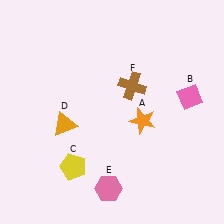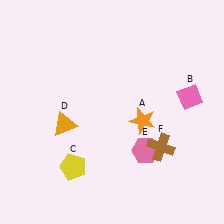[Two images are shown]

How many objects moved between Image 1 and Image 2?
2 objects moved between the two images.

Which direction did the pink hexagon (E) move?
The pink hexagon (E) moved up.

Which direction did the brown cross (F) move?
The brown cross (F) moved down.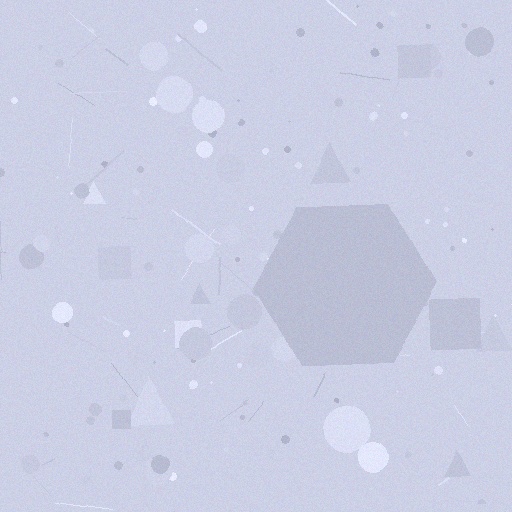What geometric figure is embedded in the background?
A hexagon is embedded in the background.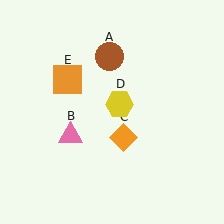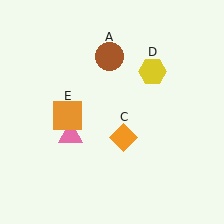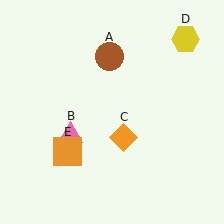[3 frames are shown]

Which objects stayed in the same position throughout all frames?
Brown circle (object A) and pink triangle (object B) and orange diamond (object C) remained stationary.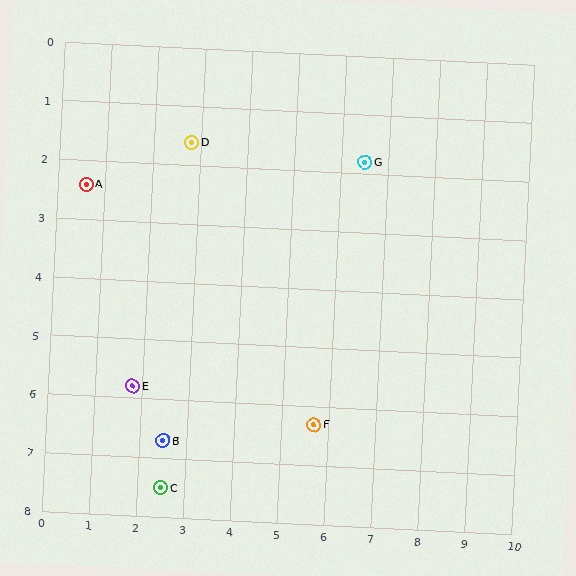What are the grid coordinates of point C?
Point C is at approximately (2.5, 7.5).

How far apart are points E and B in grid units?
Points E and B are about 1.1 grid units apart.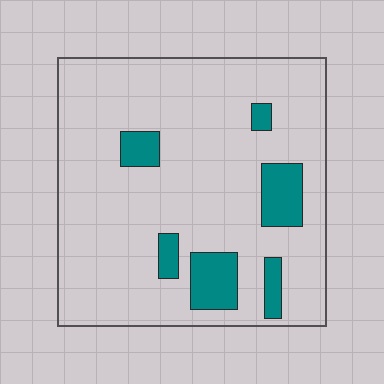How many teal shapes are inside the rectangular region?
6.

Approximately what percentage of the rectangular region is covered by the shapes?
Approximately 15%.